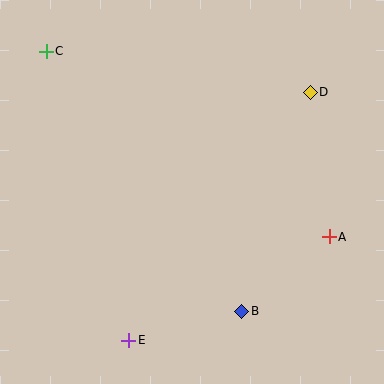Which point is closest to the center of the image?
Point B at (242, 311) is closest to the center.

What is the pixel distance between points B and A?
The distance between B and A is 115 pixels.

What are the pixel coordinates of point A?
Point A is at (329, 237).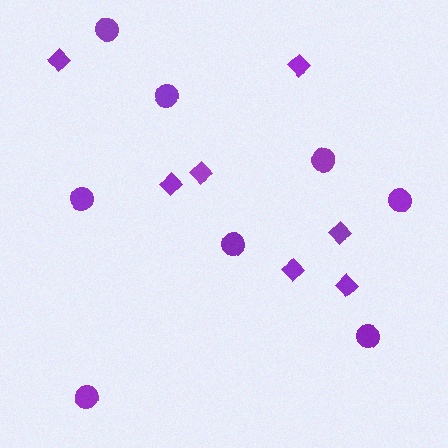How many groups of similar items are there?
There are 2 groups: one group of diamonds (7) and one group of circles (8).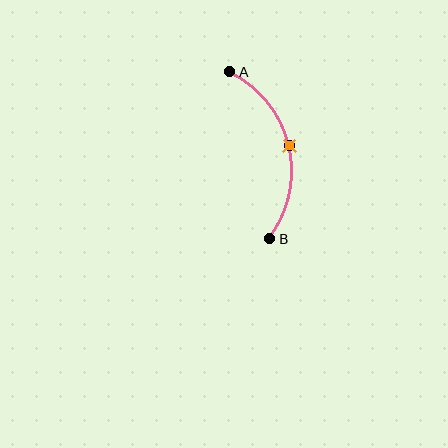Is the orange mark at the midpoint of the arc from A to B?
Yes. The orange mark lies on the arc at equal arc-length from both A and B — it is the arc midpoint.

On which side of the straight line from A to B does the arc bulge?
The arc bulges to the right of the straight line connecting A and B.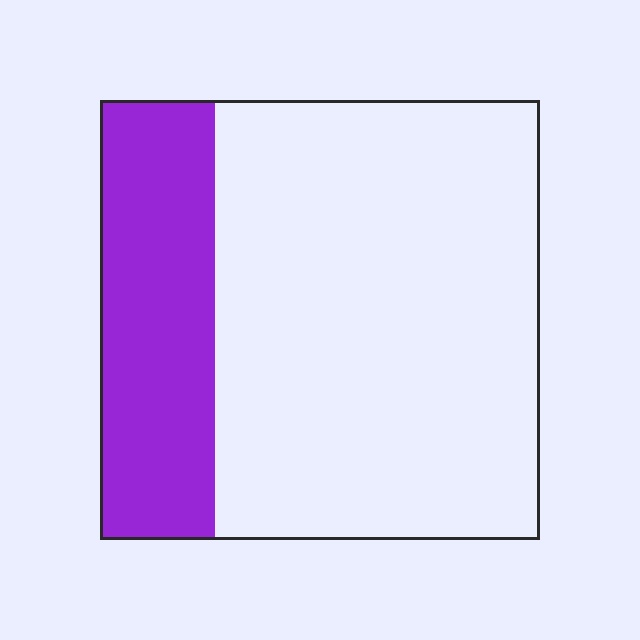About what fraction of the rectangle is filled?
About one quarter (1/4).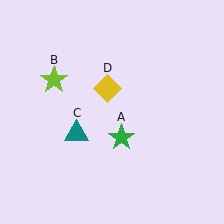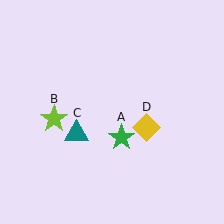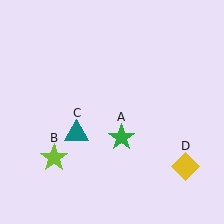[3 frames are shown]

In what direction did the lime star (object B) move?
The lime star (object B) moved down.